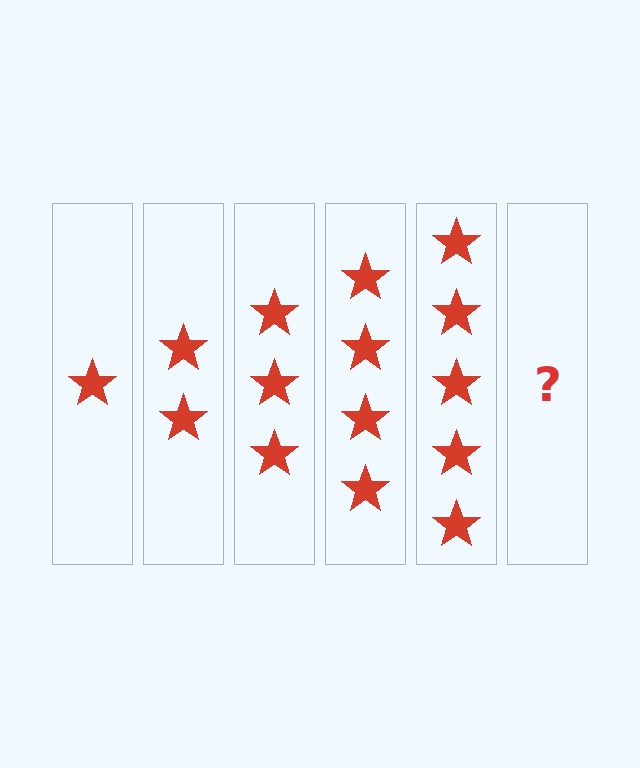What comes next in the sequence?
The next element should be 6 stars.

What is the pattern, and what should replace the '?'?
The pattern is that each step adds one more star. The '?' should be 6 stars.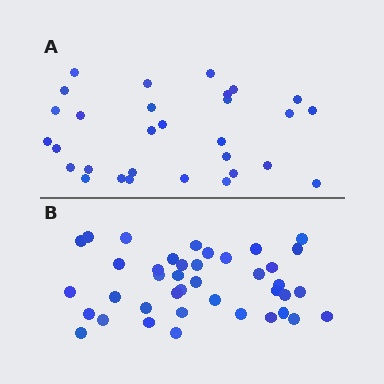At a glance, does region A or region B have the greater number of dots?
Region B (the bottom region) has more dots.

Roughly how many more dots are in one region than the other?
Region B has roughly 10 or so more dots than region A.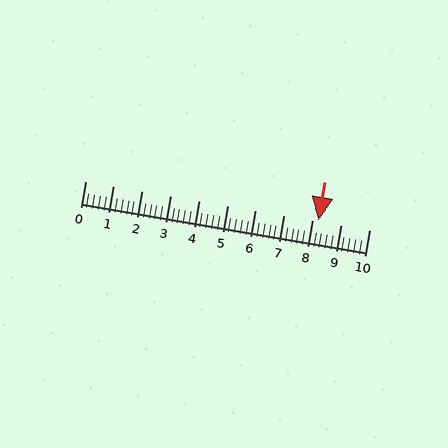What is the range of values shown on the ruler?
The ruler shows values from 0 to 10.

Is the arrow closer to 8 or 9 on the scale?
The arrow is closer to 8.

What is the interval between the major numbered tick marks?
The major tick marks are spaced 1 units apart.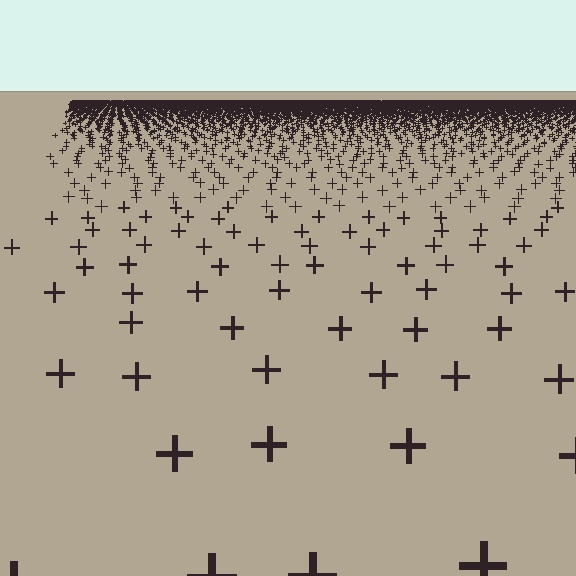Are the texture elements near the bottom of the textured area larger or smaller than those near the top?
Larger. Near the bottom, elements are closer to the viewer and appear at a bigger on-screen size.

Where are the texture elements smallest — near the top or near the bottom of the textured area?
Near the top.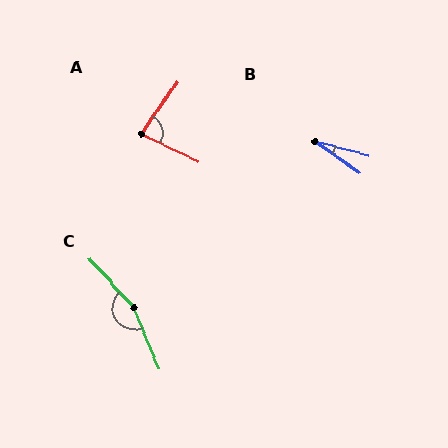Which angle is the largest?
C, at approximately 161 degrees.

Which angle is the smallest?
B, at approximately 21 degrees.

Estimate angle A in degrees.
Approximately 81 degrees.